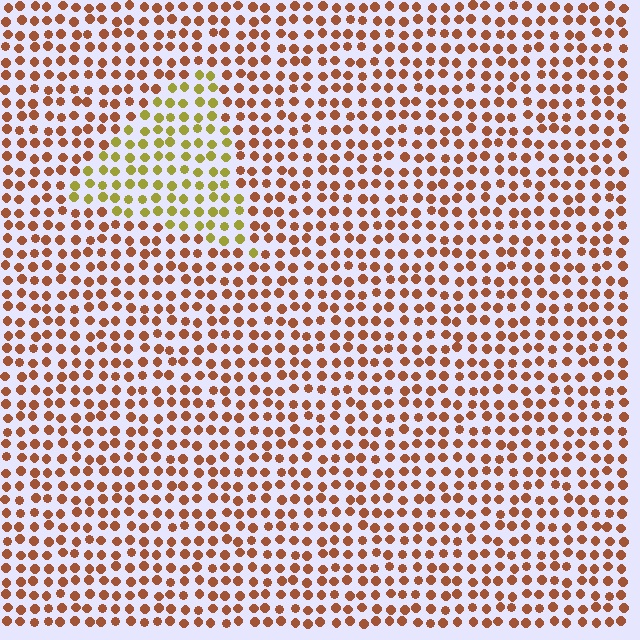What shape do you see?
I see a triangle.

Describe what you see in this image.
The image is filled with small brown elements in a uniform arrangement. A triangle-shaped region is visible where the elements are tinted to a slightly different hue, forming a subtle color boundary.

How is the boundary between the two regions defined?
The boundary is defined purely by a slight shift in hue (about 46 degrees). Spacing, size, and orientation are identical on both sides.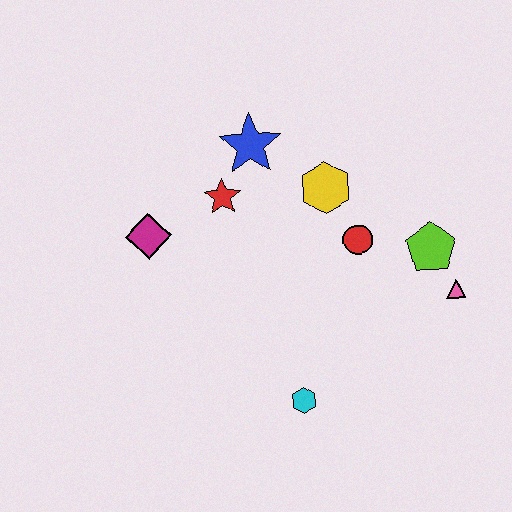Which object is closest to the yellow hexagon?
The red circle is closest to the yellow hexagon.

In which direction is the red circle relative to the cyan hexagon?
The red circle is above the cyan hexagon.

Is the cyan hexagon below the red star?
Yes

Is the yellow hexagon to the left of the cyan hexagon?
No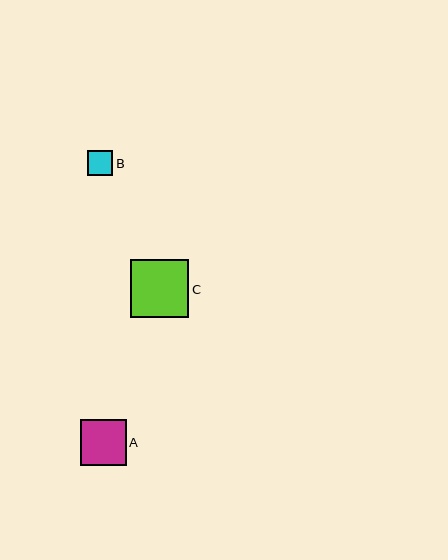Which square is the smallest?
Square B is the smallest with a size of approximately 26 pixels.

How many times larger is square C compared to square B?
Square C is approximately 2.3 times the size of square B.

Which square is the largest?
Square C is the largest with a size of approximately 58 pixels.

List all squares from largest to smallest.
From largest to smallest: C, A, B.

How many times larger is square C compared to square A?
Square C is approximately 1.3 times the size of square A.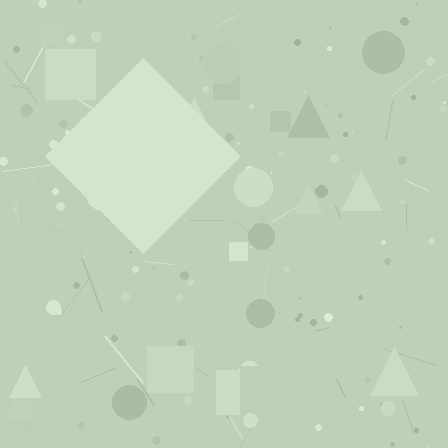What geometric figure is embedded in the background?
A diamond is embedded in the background.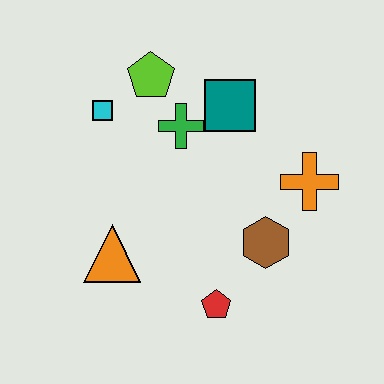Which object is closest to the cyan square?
The lime pentagon is closest to the cyan square.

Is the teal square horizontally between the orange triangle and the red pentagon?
No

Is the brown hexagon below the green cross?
Yes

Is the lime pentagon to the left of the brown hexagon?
Yes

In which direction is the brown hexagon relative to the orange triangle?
The brown hexagon is to the right of the orange triangle.